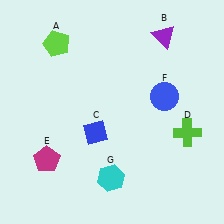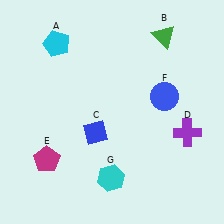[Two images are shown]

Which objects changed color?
A changed from lime to cyan. B changed from purple to green. D changed from lime to purple.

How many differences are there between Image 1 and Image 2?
There are 3 differences between the two images.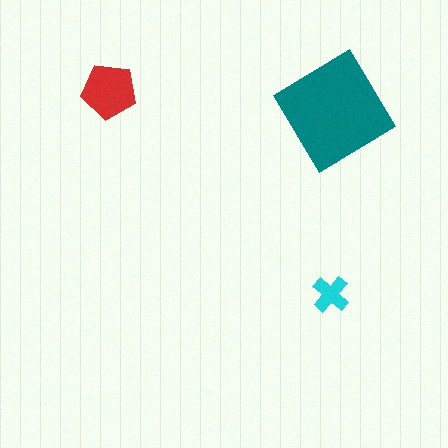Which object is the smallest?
The cyan cross.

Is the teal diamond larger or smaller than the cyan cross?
Larger.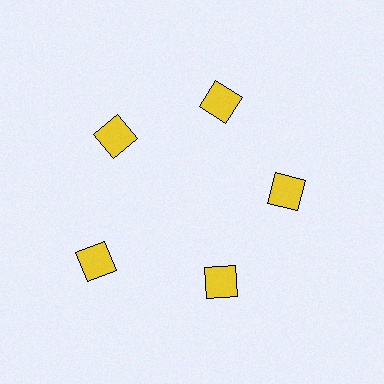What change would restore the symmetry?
The symmetry would be restored by moving it inward, back onto the ring so that all 5 squares sit at equal angles and equal distance from the center.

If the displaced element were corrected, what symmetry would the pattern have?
It would have 5-fold rotational symmetry — the pattern would map onto itself every 72 degrees.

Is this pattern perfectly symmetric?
No. The 5 yellow squares are arranged in a ring, but one element near the 8 o'clock position is pushed outward from the center, breaking the 5-fold rotational symmetry.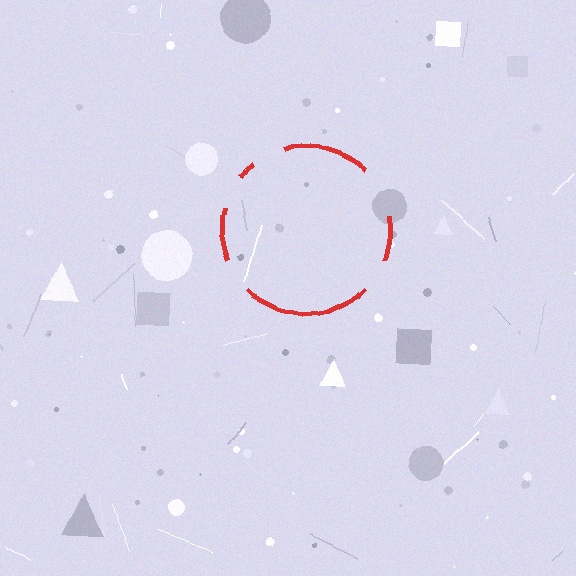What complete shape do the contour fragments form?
The contour fragments form a circle.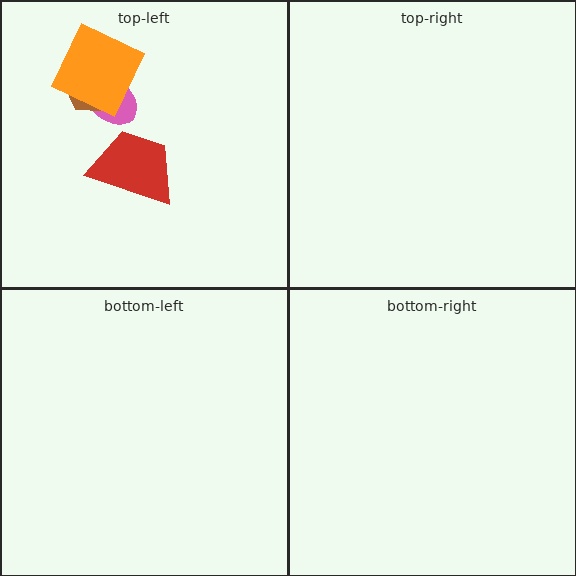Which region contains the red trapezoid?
The top-left region.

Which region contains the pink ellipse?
The top-left region.